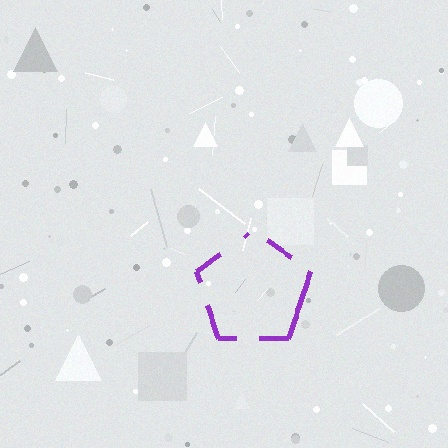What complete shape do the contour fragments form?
The contour fragments form a pentagon.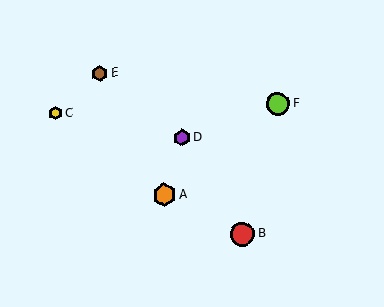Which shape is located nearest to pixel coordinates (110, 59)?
The brown hexagon (labeled E) at (100, 74) is nearest to that location.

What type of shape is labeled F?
Shape F is a lime circle.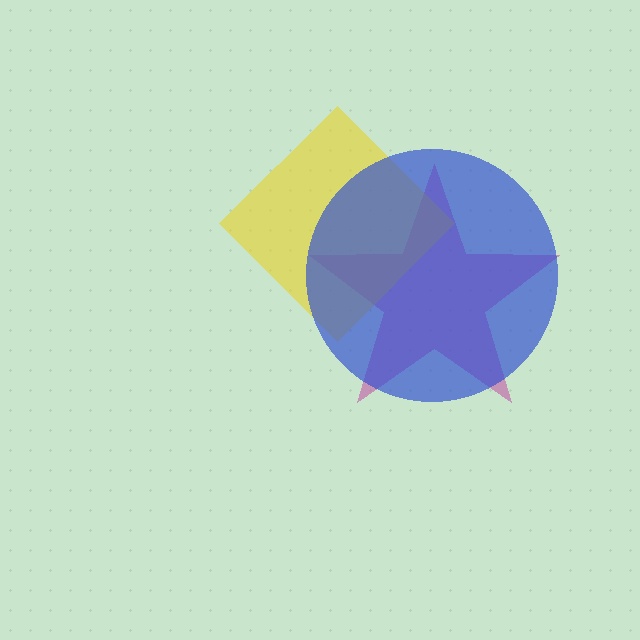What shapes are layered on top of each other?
The layered shapes are: a magenta star, a yellow diamond, a blue circle.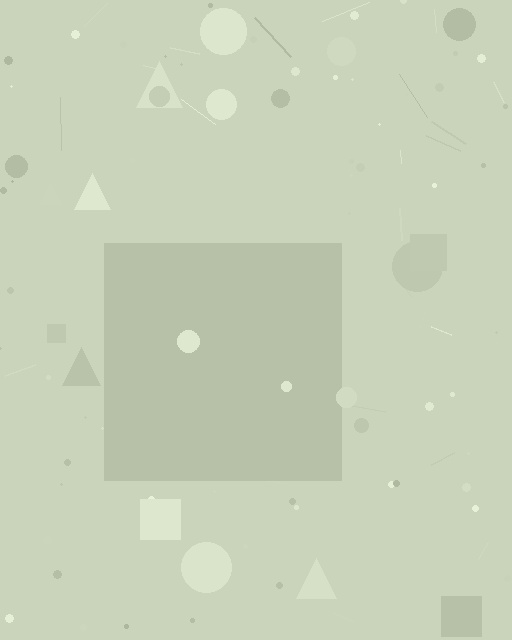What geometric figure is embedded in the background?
A square is embedded in the background.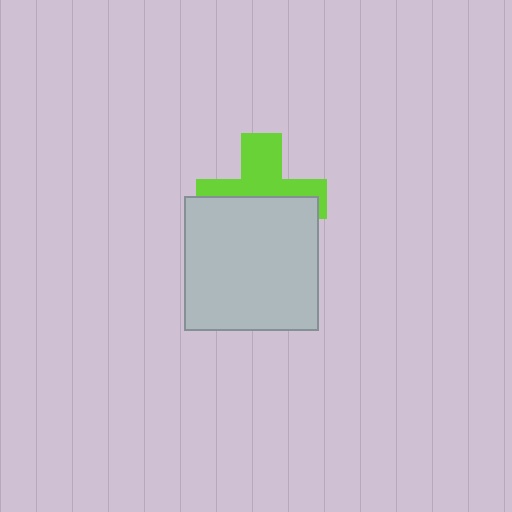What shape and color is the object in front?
The object in front is a light gray square.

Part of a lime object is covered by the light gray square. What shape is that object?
It is a cross.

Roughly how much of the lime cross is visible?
About half of it is visible (roughly 46%).